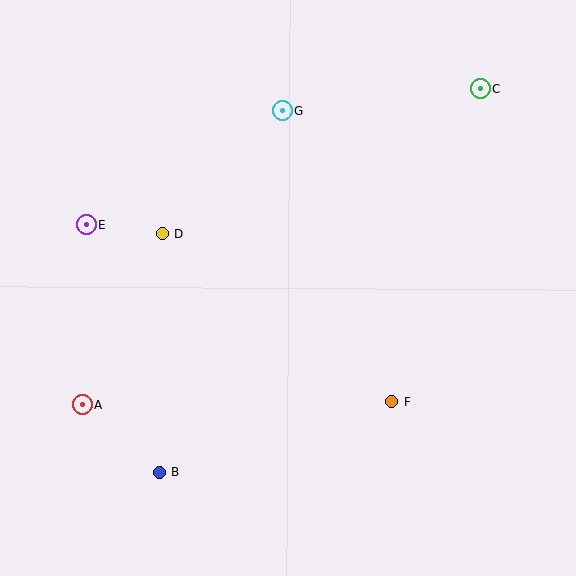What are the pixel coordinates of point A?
Point A is at (83, 404).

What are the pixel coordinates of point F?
Point F is at (392, 401).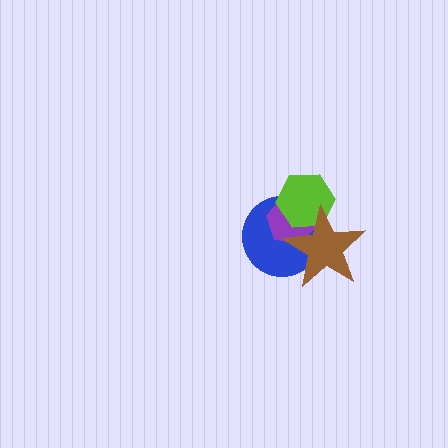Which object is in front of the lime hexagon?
The brown star is in front of the lime hexagon.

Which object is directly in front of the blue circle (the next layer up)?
The purple hexagon is directly in front of the blue circle.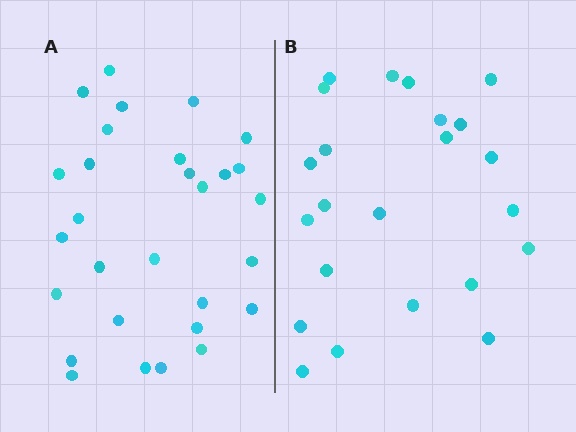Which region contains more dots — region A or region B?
Region A (the left region) has more dots.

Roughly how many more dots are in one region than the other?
Region A has about 6 more dots than region B.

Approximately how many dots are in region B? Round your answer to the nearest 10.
About 20 dots. (The exact count is 23, which rounds to 20.)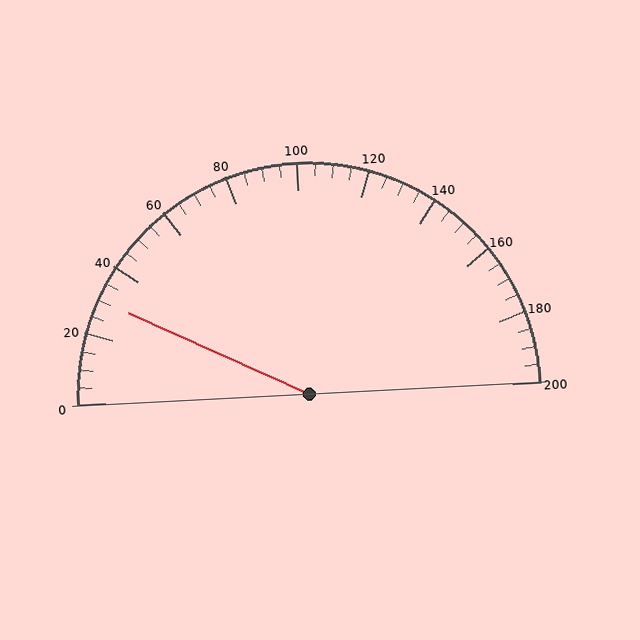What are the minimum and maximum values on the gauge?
The gauge ranges from 0 to 200.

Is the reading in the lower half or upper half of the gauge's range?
The reading is in the lower half of the range (0 to 200).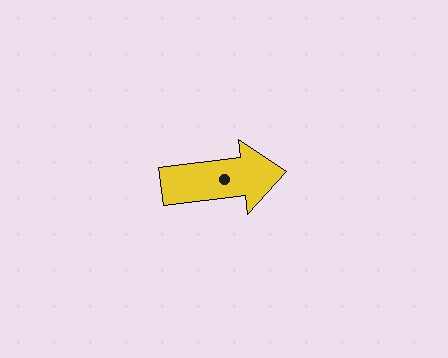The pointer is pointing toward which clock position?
Roughly 3 o'clock.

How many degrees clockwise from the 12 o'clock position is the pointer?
Approximately 83 degrees.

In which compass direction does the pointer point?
East.